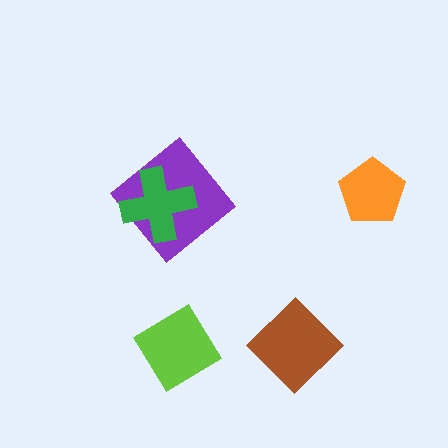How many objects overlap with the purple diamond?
1 object overlaps with the purple diamond.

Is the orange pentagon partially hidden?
No, no other shape covers it.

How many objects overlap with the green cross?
1 object overlaps with the green cross.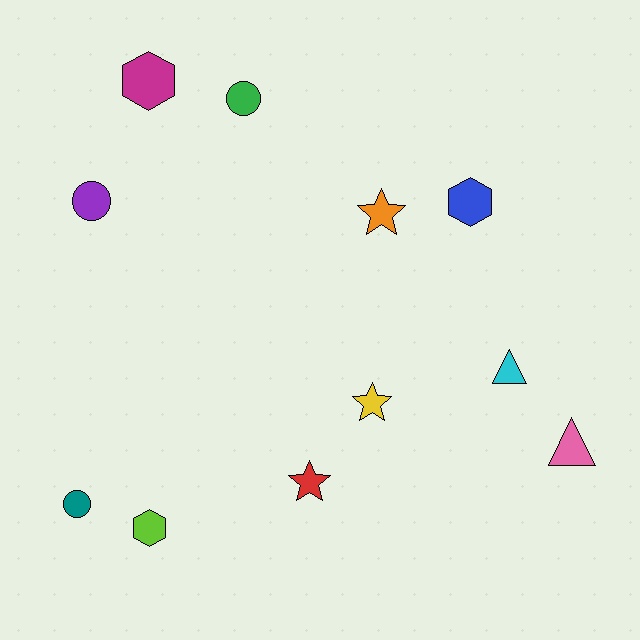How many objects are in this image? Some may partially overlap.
There are 11 objects.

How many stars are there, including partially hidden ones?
There are 3 stars.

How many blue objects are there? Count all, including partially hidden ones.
There is 1 blue object.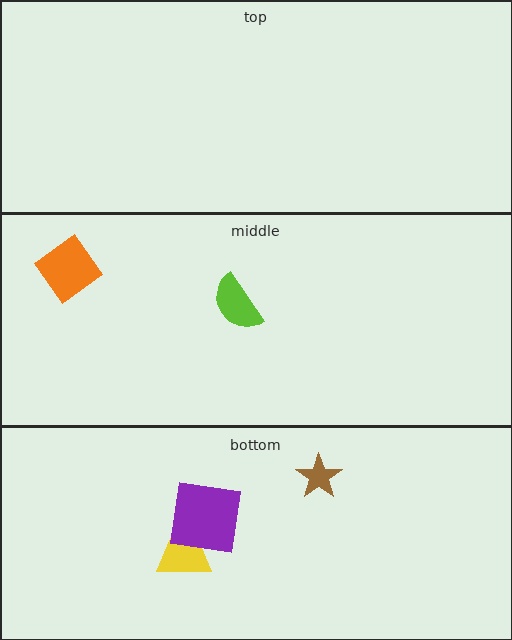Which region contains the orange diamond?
The middle region.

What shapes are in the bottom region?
The yellow trapezoid, the purple square, the brown star.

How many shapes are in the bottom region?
3.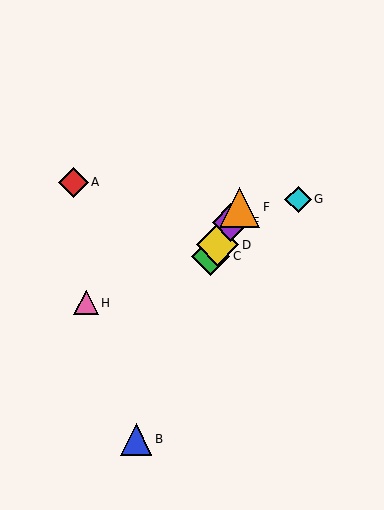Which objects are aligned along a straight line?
Objects C, D, E, F are aligned along a straight line.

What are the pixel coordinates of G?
Object G is at (298, 199).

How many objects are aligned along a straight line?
4 objects (C, D, E, F) are aligned along a straight line.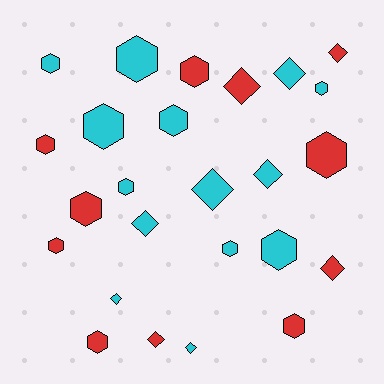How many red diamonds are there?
There are 4 red diamonds.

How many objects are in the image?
There are 25 objects.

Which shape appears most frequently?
Hexagon, with 15 objects.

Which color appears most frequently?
Cyan, with 14 objects.